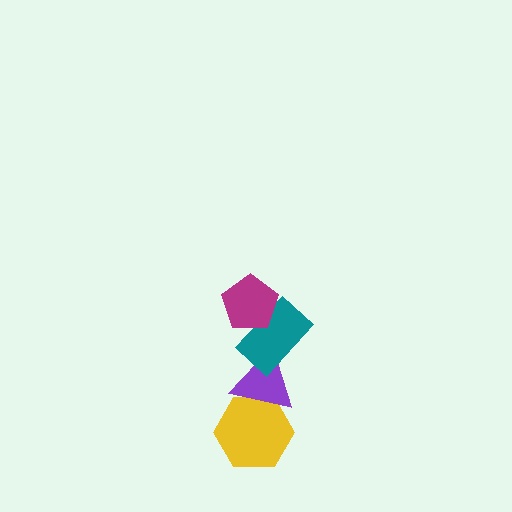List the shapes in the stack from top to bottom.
From top to bottom: the magenta pentagon, the teal rectangle, the purple triangle, the yellow hexagon.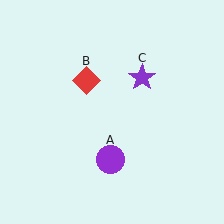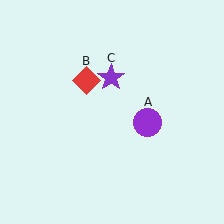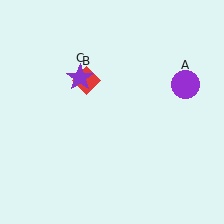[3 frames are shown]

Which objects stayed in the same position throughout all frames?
Red diamond (object B) remained stationary.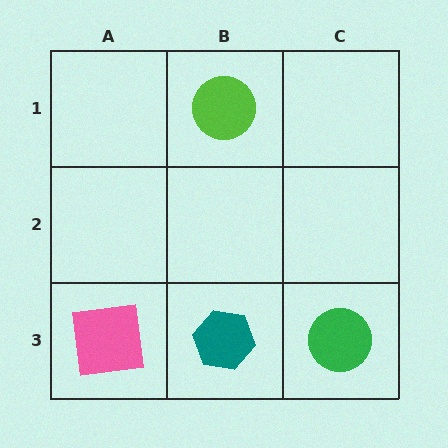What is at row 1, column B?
A lime circle.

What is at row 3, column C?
A green circle.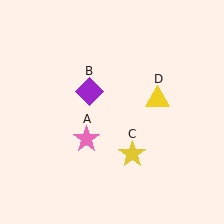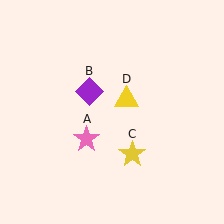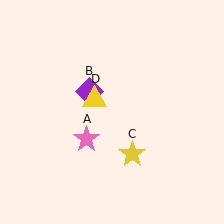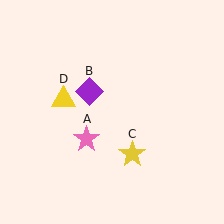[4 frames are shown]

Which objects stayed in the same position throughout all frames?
Pink star (object A) and purple diamond (object B) and yellow star (object C) remained stationary.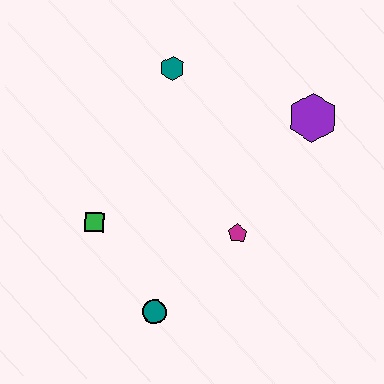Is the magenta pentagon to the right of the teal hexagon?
Yes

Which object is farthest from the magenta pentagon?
The teal hexagon is farthest from the magenta pentagon.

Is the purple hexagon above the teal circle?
Yes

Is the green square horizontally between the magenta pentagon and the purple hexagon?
No